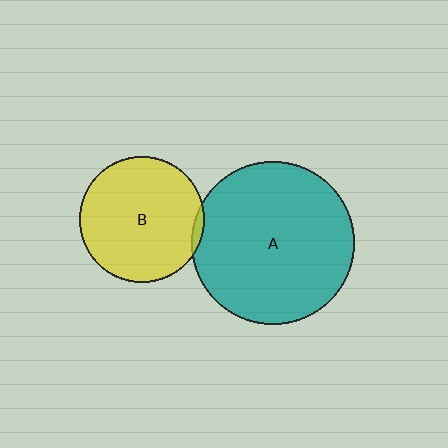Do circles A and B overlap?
Yes.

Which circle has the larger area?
Circle A (teal).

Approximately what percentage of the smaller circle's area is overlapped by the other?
Approximately 5%.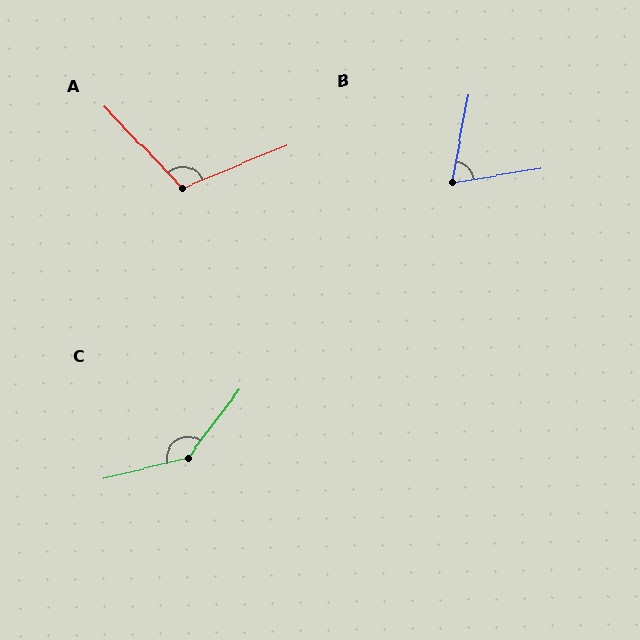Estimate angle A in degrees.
Approximately 111 degrees.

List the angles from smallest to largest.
B (70°), A (111°), C (141°).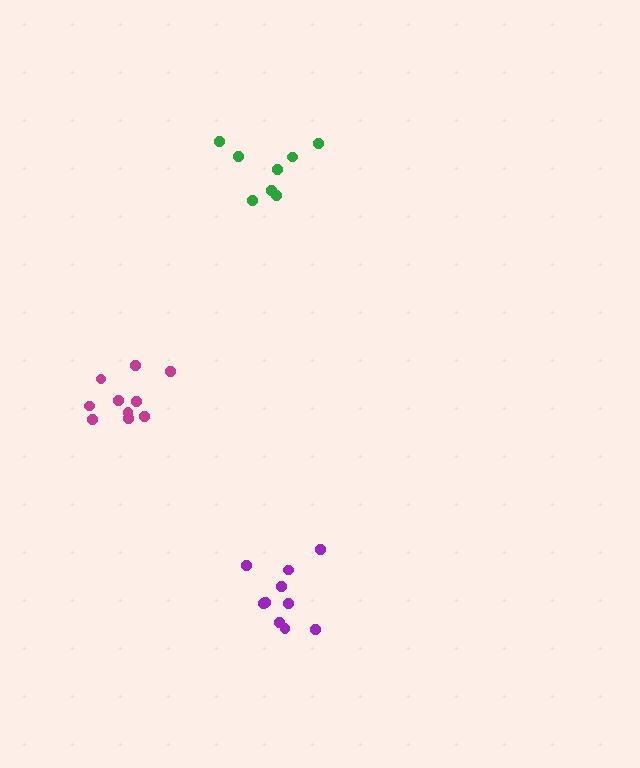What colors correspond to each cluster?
The clusters are colored: green, purple, magenta.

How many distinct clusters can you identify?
There are 3 distinct clusters.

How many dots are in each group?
Group 1: 8 dots, Group 2: 10 dots, Group 3: 10 dots (28 total).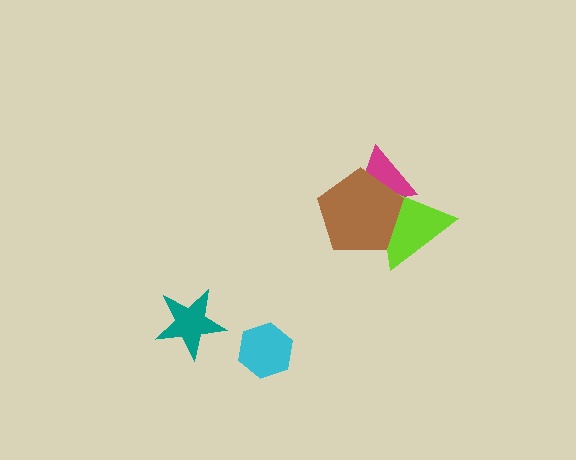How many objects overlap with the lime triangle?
2 objects overlap with the lime triangle.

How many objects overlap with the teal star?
0 objects overlap with the teal star.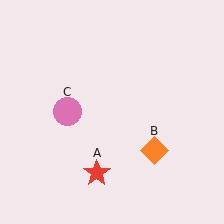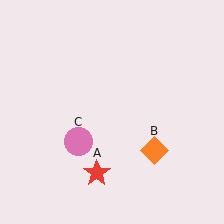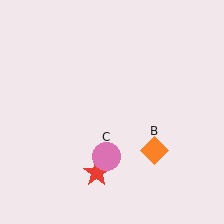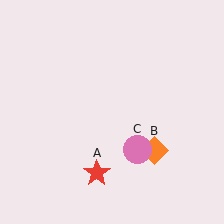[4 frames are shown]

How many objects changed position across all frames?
1 object changed position: pink circle (object C).